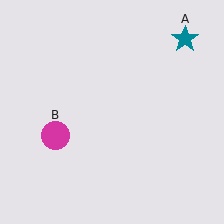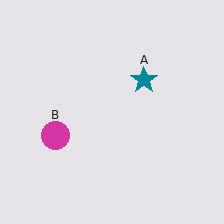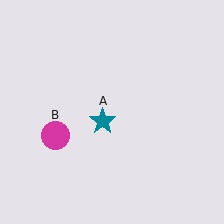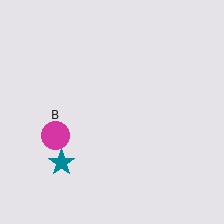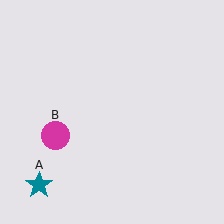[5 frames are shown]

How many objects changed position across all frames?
1 object changed position: teal star (object A).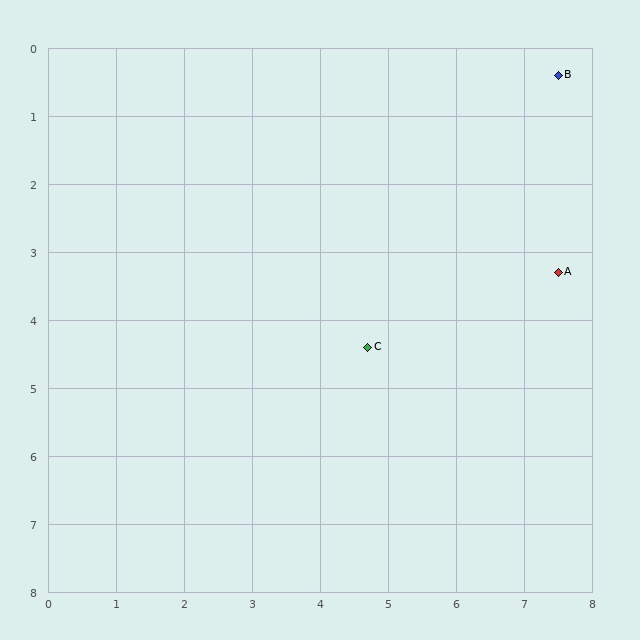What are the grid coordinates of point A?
Point A is at approximately (7.5, 3.3).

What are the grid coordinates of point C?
Point C is at approximately (4.7, 4.4).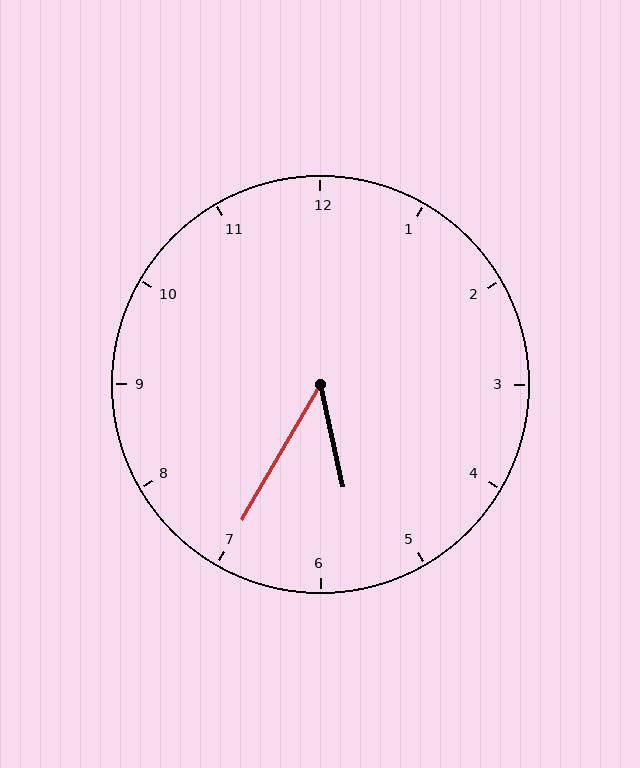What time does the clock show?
5:35.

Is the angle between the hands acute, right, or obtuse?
It is acute.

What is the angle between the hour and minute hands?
Approximately 42 degrees.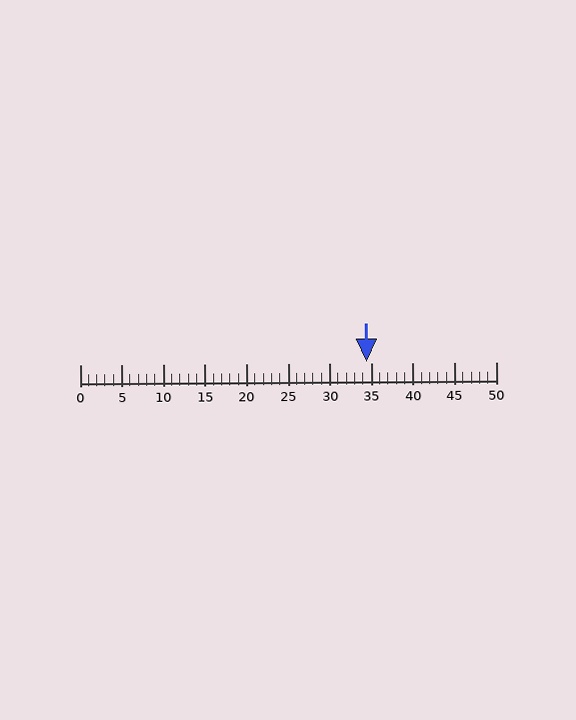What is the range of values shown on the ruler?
The ruler shows values from 0 to 50.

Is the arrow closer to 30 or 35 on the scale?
The arrow is closer to 35.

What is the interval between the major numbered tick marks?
The major tick marks are spaced 5 units apart.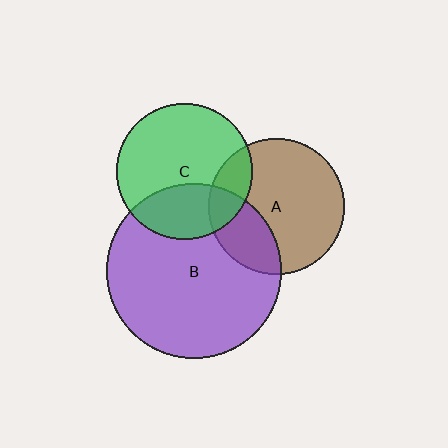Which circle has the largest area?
Circle B (purple).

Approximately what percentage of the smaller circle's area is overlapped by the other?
Approximately 15%.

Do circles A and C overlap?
Yes.